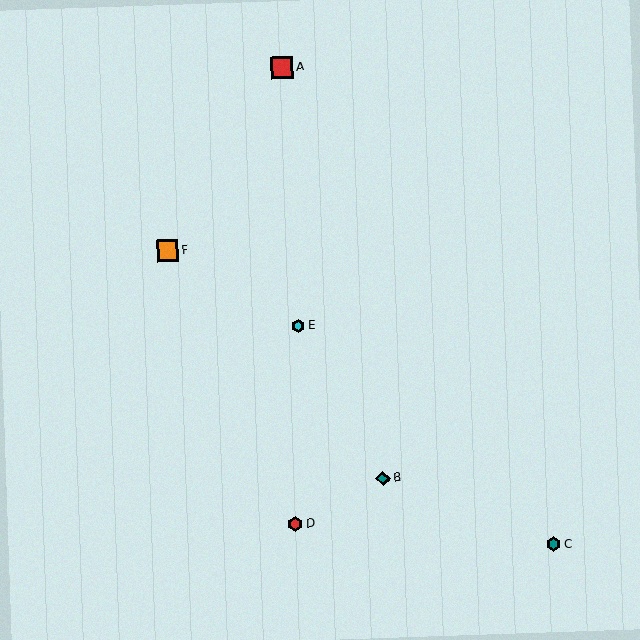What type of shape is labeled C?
Shape C is a teal hexagon.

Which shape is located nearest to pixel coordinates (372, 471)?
The teal diamond (labeled B) at (383, 478) is nearest to that location.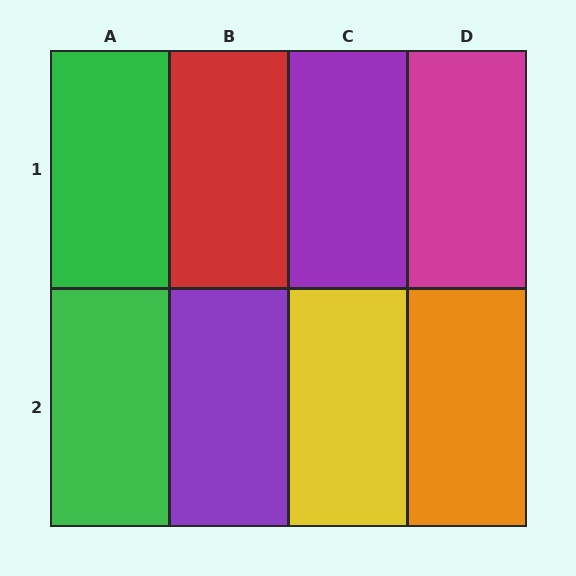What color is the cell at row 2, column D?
Orange.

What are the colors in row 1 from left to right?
Green, red, purple, magenta.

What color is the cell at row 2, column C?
Yellow.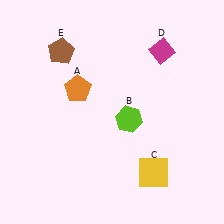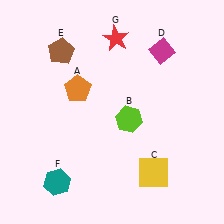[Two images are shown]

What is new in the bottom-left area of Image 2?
A teal hexagon (F) was added in the bottom-left area of Image 2.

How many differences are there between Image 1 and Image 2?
There are 2 differences between the two images.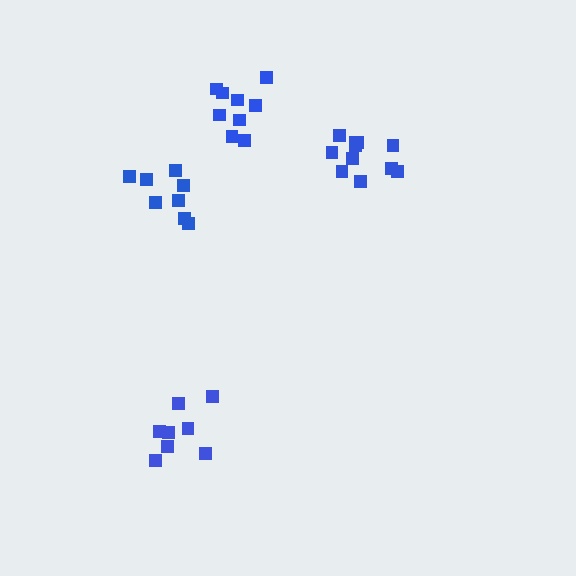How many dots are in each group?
Group 1: 8 dots, Group 2: 9 dots, Group 3: 11 dots, Group 4: 8 dots (36 total).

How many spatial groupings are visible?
There are 4 spatial groupings.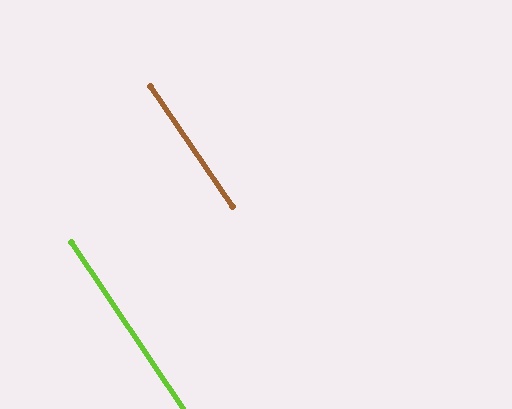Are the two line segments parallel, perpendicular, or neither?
Parallel — their directions differ by only 0.1°.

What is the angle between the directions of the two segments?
Approximately 0 degrees.